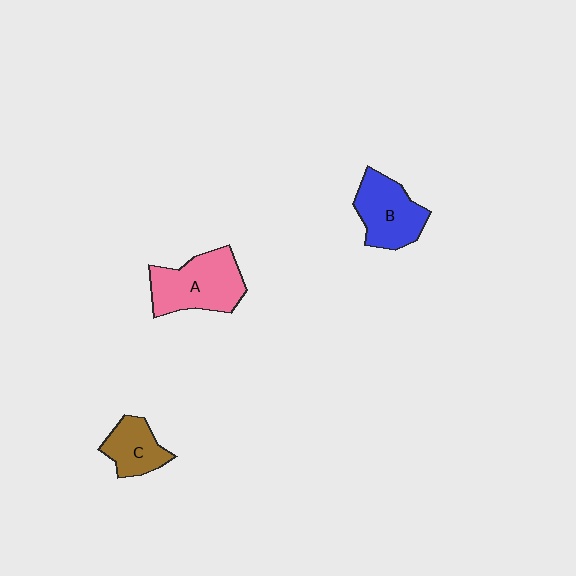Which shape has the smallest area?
Shape C (brown).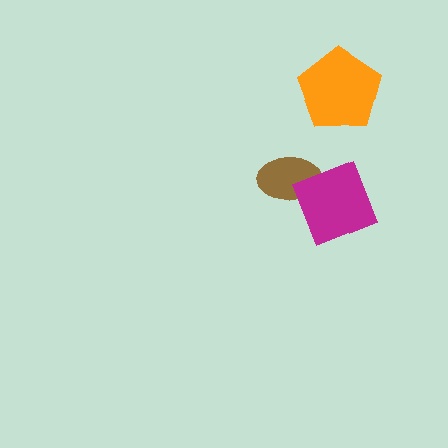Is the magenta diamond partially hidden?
No, no other shape covers it.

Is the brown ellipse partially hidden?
Yes, it is partially covered by another shape.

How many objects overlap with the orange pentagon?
0 objects overlap with the orange pentagon.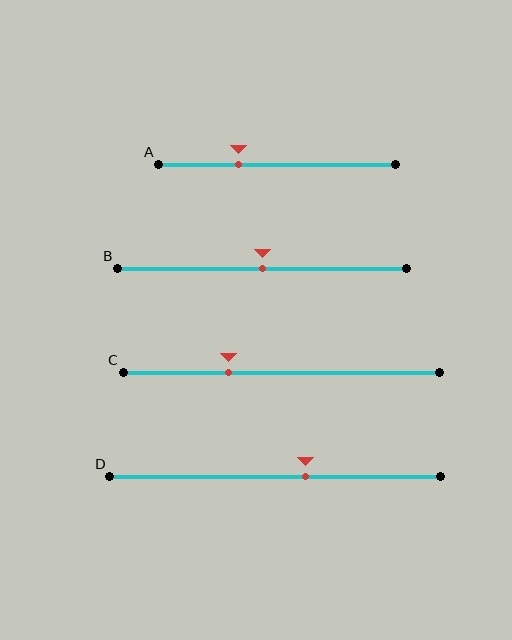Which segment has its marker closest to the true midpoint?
Segment B has its marker closest to the true midpoint.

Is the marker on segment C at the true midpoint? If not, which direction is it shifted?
No, the marker on segment C is shifted to the left by about 17% of the segment length.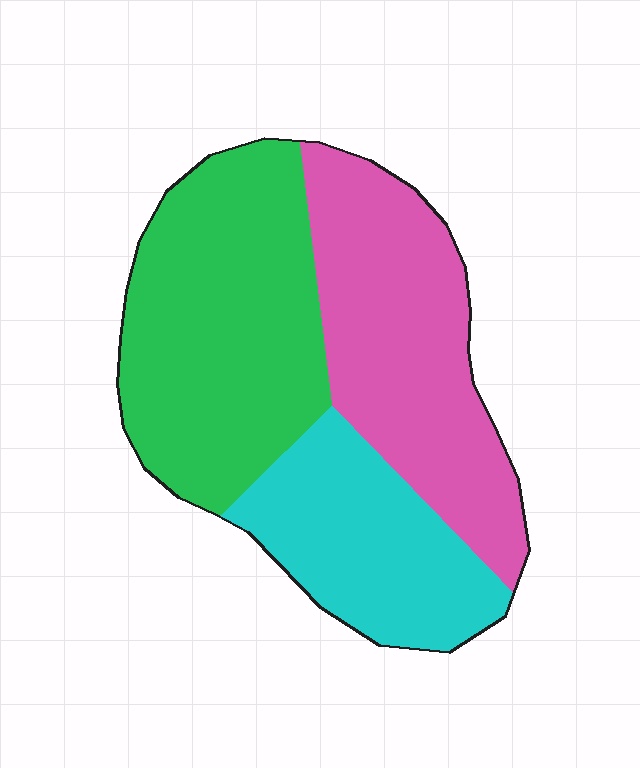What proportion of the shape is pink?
Pink takes up between a quarter and a half of the shape.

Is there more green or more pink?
Green.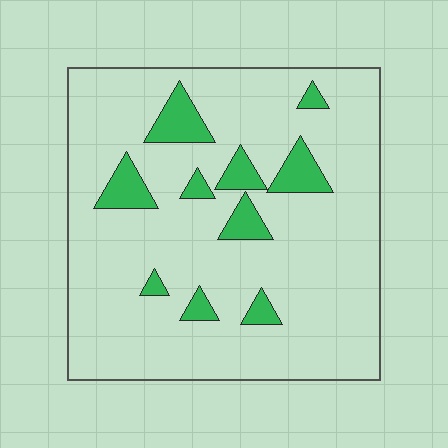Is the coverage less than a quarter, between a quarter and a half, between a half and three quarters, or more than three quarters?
Less than a quarter.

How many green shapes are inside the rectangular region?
10.